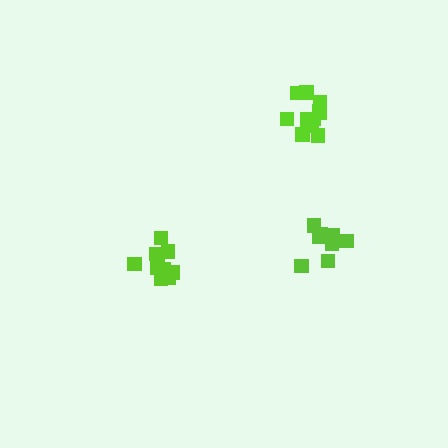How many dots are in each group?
Group 1: 9 dots, Group 2: 10 dots, Group 3: 11 dots (30 total).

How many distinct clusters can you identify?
There are 3 distinct clusters.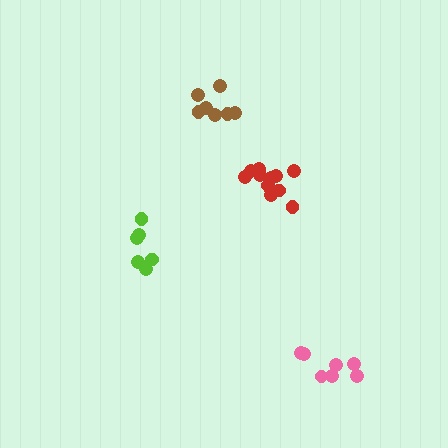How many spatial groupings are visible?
There are 4 spatial groupings.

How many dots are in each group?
Group 1: 7 dots, Group 2: 6 dots, Group 3: 7 dots, Group 4: 12 dots (32 total).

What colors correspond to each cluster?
The clusters are colored: pink, lime, brown, red.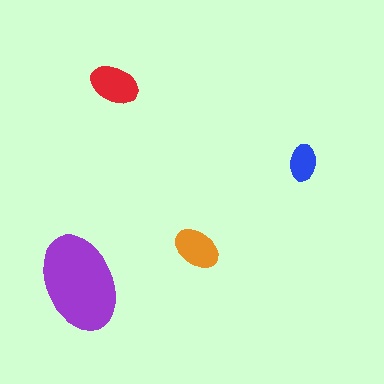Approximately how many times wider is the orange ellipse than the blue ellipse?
About 1.5 times wider.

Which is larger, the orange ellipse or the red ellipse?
The red one.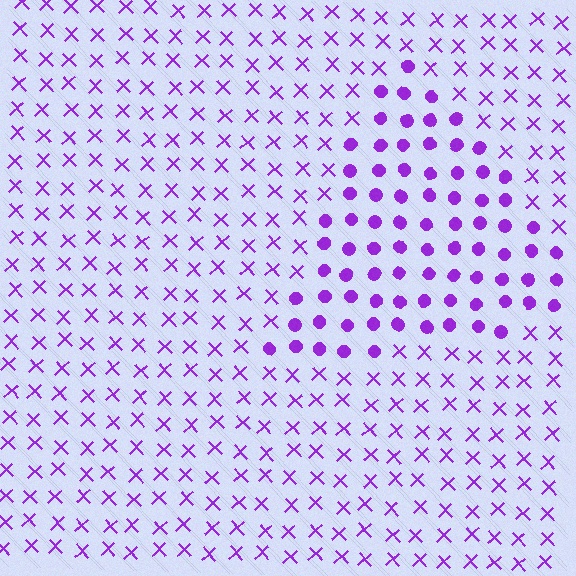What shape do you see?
I see a triangle.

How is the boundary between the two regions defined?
The boundary is defined by a change in element shape: circles inside vs. X marks outside. All elements share the same color and spacing.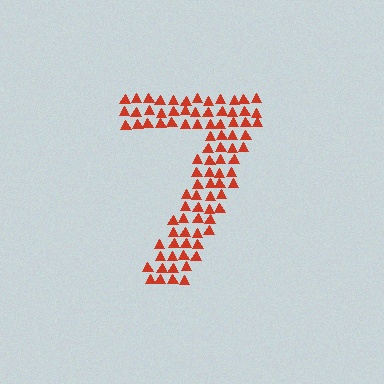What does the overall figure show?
The overall figure shows the digit 7.